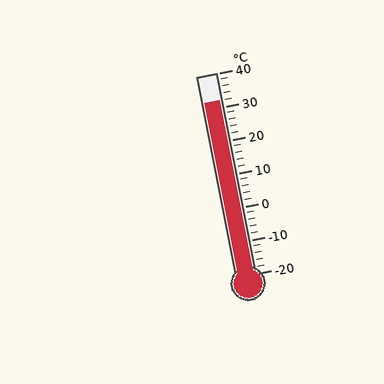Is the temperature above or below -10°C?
The temperature is above -10°C.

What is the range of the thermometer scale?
The thermometer scale ranges from -20°C to 40°C.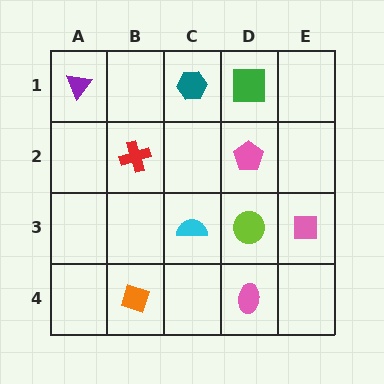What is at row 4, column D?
A pink ellipse.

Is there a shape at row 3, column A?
No, that cell is empty.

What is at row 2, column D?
A pink pentagon.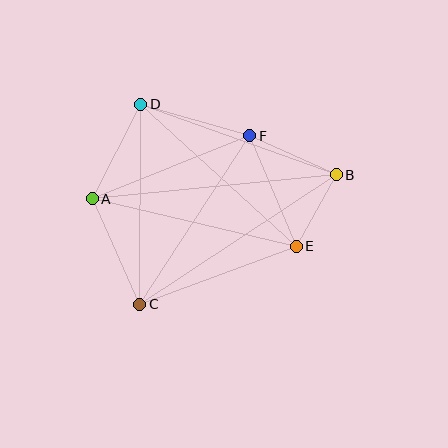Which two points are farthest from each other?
Points A and B are farthest from each other.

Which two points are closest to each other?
Points B and E are closest to each other.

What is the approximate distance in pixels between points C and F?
The distance between C and F is approximately 201 pixels.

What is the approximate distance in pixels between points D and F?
The distance between D and F is approximately 113 pixels.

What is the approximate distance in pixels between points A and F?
The distance between A and F is approximately 169 pixels.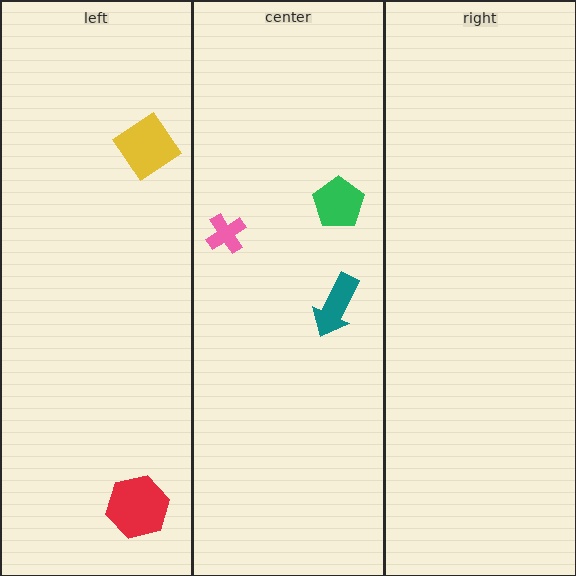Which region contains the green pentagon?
The center region.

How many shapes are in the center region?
3.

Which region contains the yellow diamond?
The left region.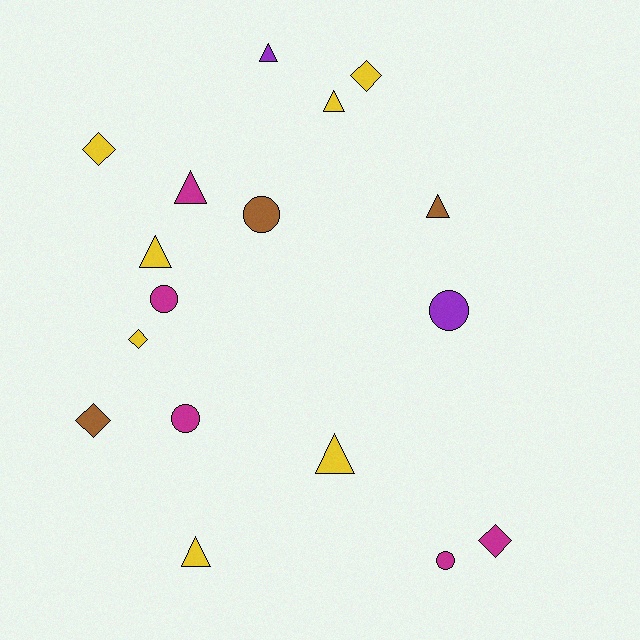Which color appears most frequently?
Yellow, with 7 objects.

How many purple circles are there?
There is 1 purple circle.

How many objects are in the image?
There are 17 objects.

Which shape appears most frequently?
Triangle, with 7 objects.